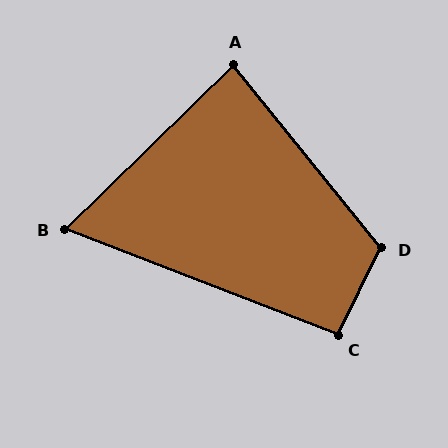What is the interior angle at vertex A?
Approximately 85 degrees (acute).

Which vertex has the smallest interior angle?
B, at approximately 65 degrees.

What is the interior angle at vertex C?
Approximately 95 degrees (obtuse).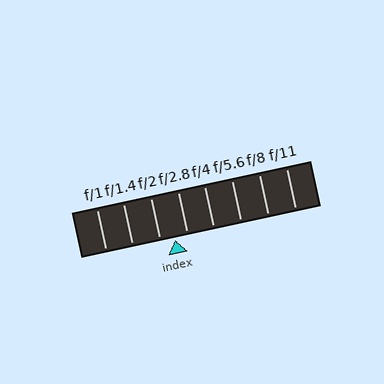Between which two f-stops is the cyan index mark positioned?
The index mark is between f/2 and f/2.8.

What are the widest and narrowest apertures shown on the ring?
The widest aperture shown is f/1 and the narrowest is f/11.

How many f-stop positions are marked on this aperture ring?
There are 8 f-stop positions marked.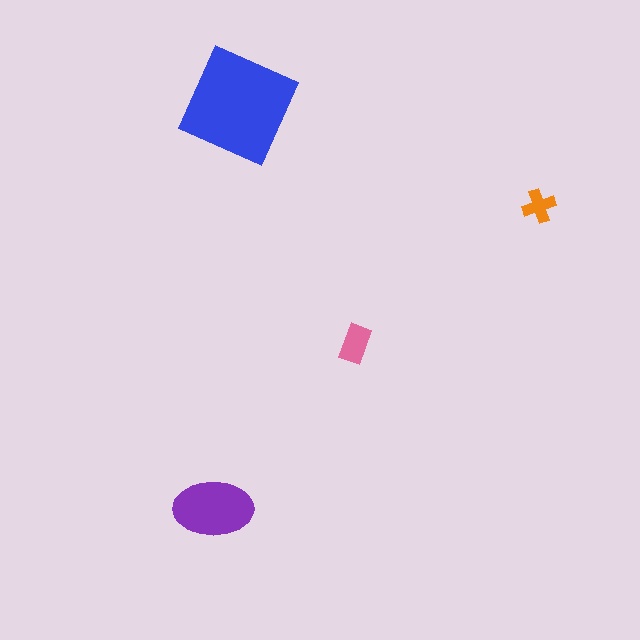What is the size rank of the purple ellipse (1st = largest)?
2nd.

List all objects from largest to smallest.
The blue diamond, the purple ellipse, the pink rectangle, the orange cross.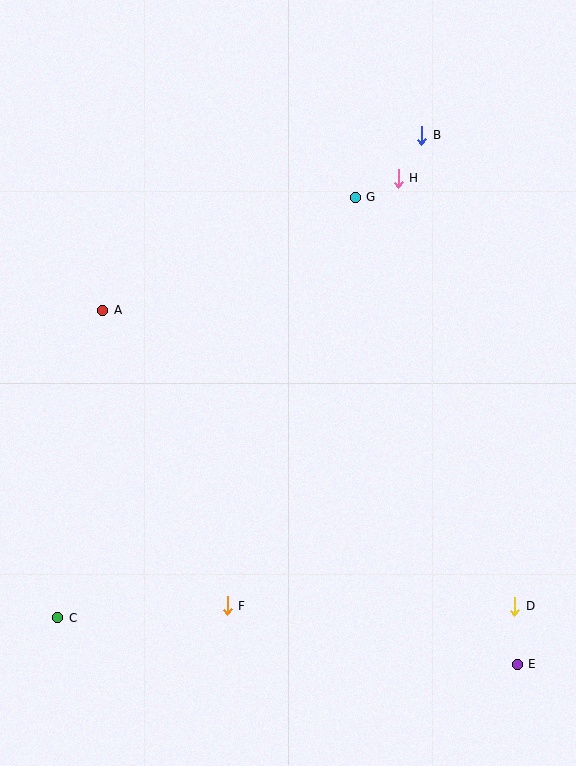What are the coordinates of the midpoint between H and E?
The midpoint between H and E is at (458, 421).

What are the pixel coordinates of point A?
Point A is at (103, 310).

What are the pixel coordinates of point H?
Point H is at (398, 178).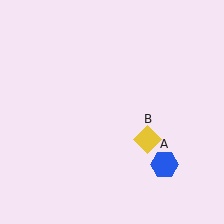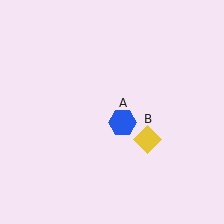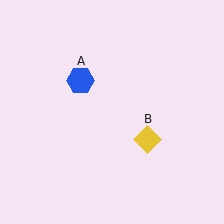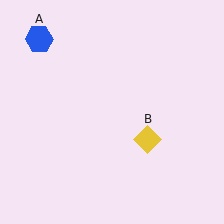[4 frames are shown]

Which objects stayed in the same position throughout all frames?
Yellow diamond (object B) remained stationary.